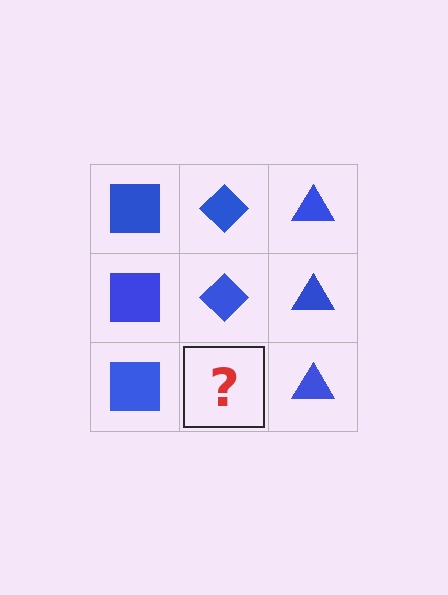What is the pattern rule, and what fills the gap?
The rule is that each column has a consistent shape. The gap should be filled with a blue diamond.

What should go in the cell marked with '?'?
The missing cell should contain a blue diamond.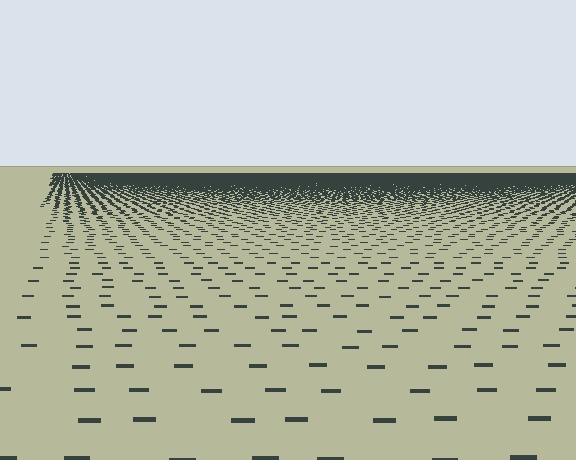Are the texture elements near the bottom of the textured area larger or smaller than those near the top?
Larger. Near the bottom, elements are closer to the viewer and appear at a bigger on-screen size.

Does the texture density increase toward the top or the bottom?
Density increases toward the top.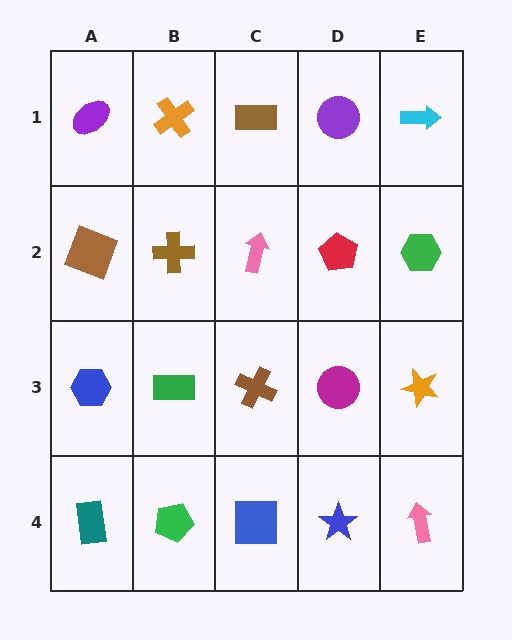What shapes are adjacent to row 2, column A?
A purple ellipse (row 1, column A), a blue hexagon (row 3, column A), a brown cross (row 2, column B).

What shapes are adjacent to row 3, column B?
A brown cross (row 2, column B), a green pentagon (row 4, column B), a blue hexagon (row 3, column A), a brown cross (row 3, column C).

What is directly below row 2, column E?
An orange star.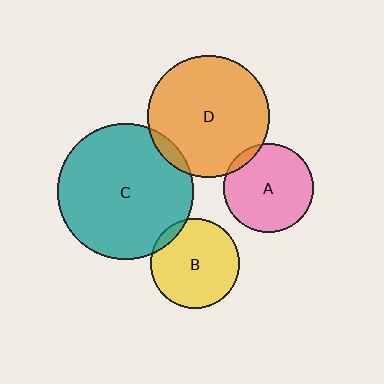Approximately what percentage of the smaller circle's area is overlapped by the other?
Approximately 5%.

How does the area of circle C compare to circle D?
Approximately 1.2 times.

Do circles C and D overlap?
Yes.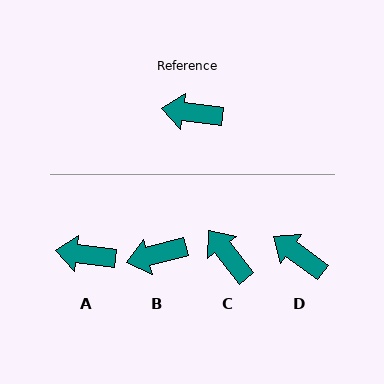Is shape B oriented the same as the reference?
No, it is off by about 22 degrees.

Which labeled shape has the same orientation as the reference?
A.